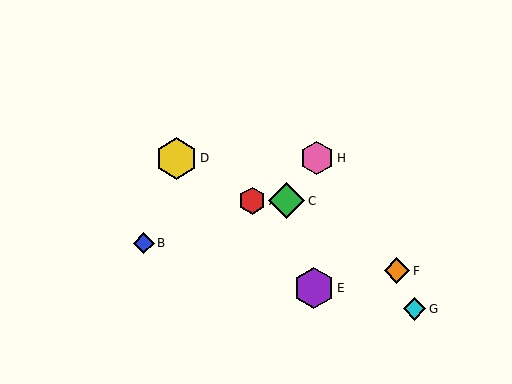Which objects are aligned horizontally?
Objects A, C are aligned horizontally.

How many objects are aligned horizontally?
2 objects (A, C) are aligned horizontally.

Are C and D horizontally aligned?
No, C is at y≈201 and D is at y≈158.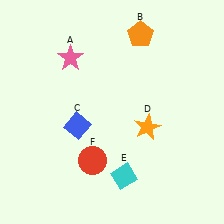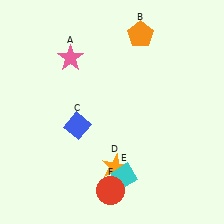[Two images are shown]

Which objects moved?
The objects that moved are: the orange star (D), the red circle (F).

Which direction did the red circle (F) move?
The red circle (F) moved down.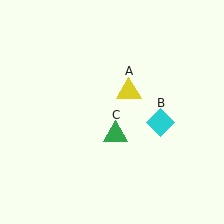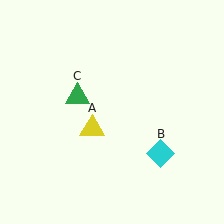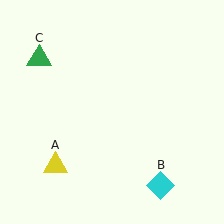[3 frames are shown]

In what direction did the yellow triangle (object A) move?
The yellow triangle (object A) moved down and to the left.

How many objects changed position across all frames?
3 objects changed position: yellow triangle (object A), cyan diamond (object B), green triangle (object C).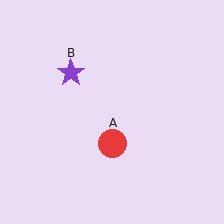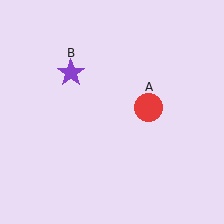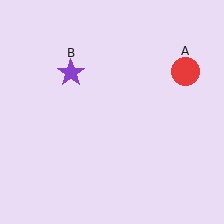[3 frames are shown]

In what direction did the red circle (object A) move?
The red circle (object A) moved up and to the right.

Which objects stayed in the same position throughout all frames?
Purple star (object B) remained stationary.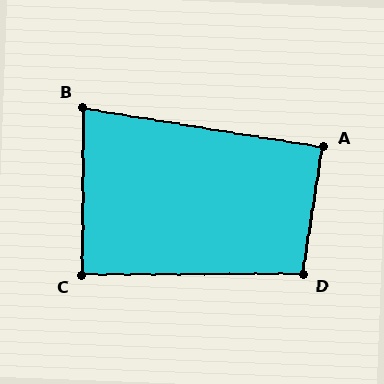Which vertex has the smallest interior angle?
B, at approximately 81 degrees.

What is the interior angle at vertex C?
Approximately 89 degrees (approximately right).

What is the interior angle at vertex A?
Approximately 91 degrees (approximately right).